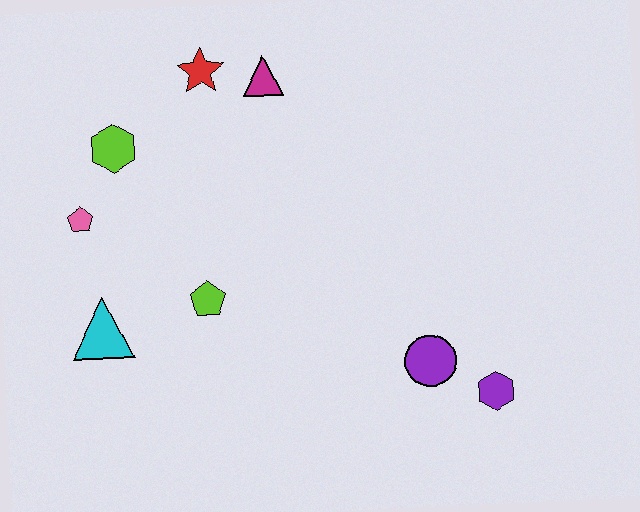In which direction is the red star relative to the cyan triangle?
The red star is above the cyan triangle.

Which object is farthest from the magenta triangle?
The purple hexagon is farthest from the magenta triangle.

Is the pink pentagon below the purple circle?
No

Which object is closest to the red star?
The magenta triangle is closest to the red star.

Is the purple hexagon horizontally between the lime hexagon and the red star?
No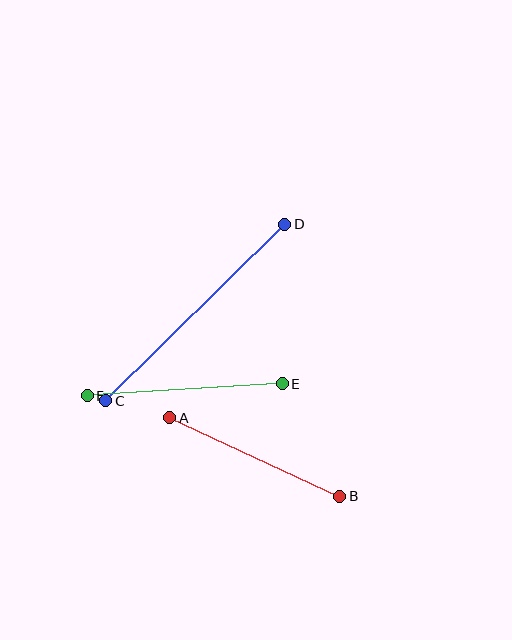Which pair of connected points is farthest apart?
Points C and D are farthest apart.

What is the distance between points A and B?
The distance is approximately 188 pixels.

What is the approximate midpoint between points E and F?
The midpoint is at approximately (185, 390) pixels.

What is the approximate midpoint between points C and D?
The midpoint is at approximately (195, 312) pixels.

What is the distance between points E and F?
The distance is approximately 195 pixels.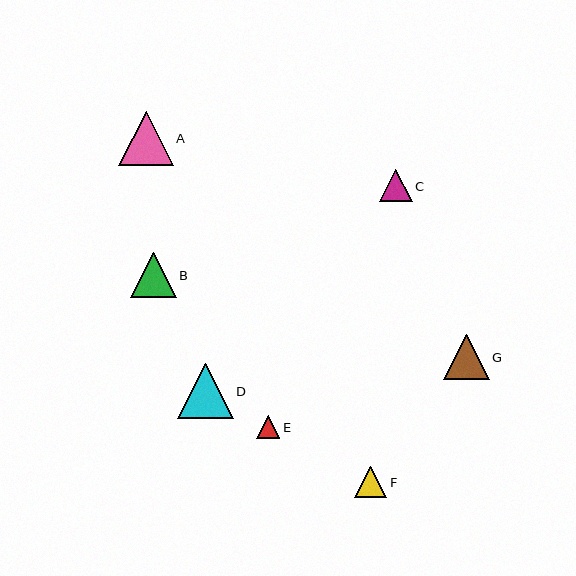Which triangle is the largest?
Triangle D is the largest with a size of approximately 56 pixels.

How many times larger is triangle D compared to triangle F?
Triangle D is approximately 1.8 times the size of triangle F.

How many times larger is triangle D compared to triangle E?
Triangle D is approximately 2.4 times the size of triangle E.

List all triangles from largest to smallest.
From largest to smallest: D, A, B, G, C, F, E.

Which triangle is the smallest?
Triangle E is the smallest with a size of approximately 23 pixels.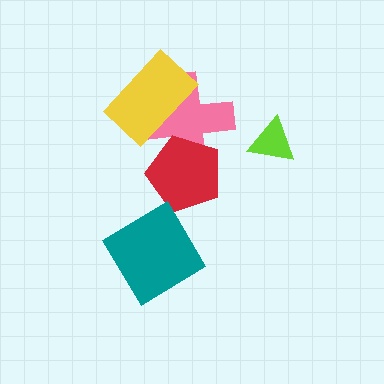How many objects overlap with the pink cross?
2 objects overlap with the pink cross.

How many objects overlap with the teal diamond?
0 objects overlap with the teal diamond.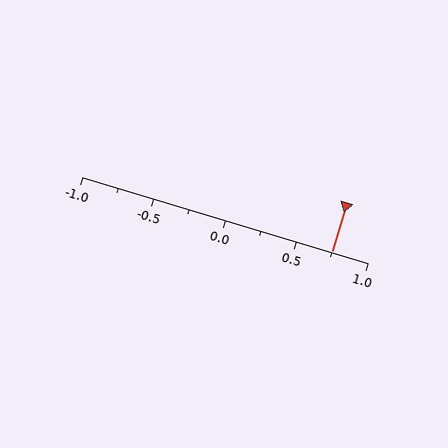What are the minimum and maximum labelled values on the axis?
The axis runs from -1.0 to 1.0.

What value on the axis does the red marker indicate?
The marker indicates approximately 0.75.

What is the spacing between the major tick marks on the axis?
The major ticks are spaced 0.5 apart.